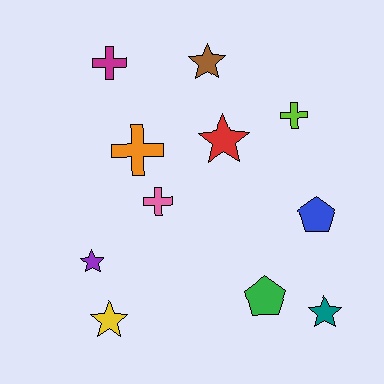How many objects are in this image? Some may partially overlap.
There are 11 objects.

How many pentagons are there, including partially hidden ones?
There are 2 pentagons.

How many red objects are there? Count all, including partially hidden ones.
There is 1 red object.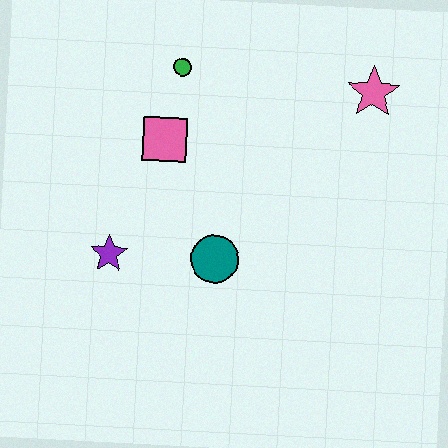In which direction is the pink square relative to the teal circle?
The pink square is above the teal circle.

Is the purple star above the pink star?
No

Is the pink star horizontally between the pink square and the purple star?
No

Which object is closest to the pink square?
The green circle is closest to the pink square.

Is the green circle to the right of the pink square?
Yes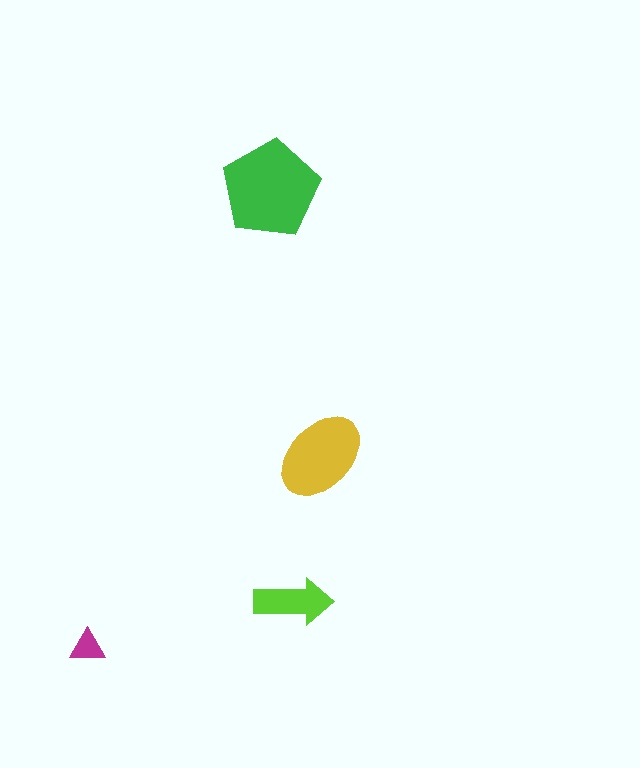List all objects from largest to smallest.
The green pentagon, the yellow ellipse, the lime arrow, the magenta triangle.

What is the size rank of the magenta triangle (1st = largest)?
4th.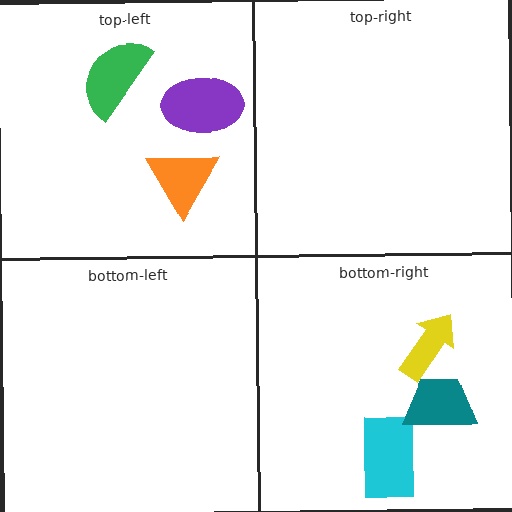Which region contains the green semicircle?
The top-left region.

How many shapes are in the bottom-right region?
3.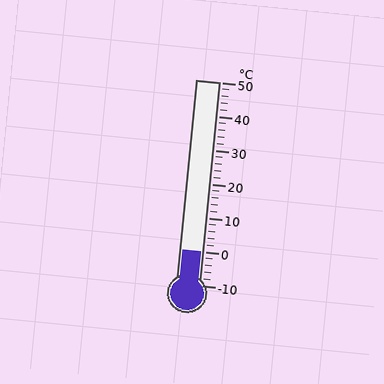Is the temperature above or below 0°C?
The temperature is at 0°C.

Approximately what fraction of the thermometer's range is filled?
The thermometer is filled to approximately 15% of its range.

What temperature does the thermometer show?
The thermometer shows approximately 0°C.